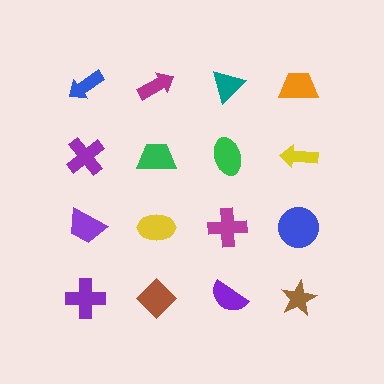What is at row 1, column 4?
An orange trapezoid.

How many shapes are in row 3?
4 shapes.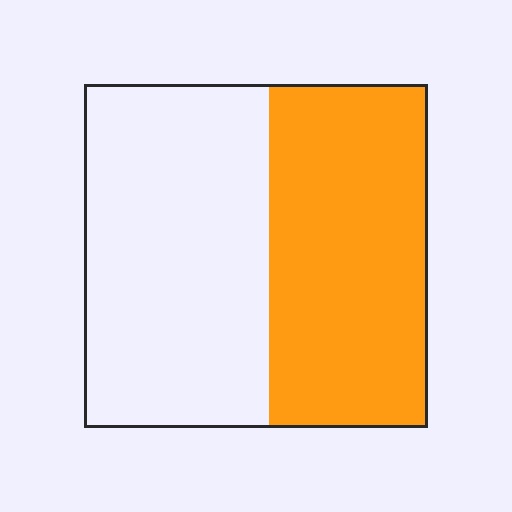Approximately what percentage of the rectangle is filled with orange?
Approximately 45%.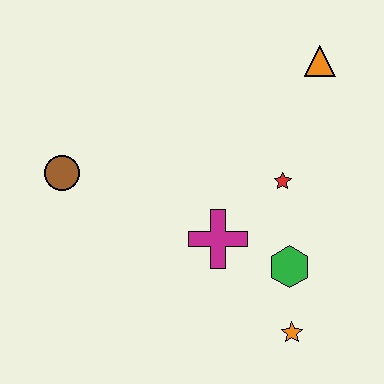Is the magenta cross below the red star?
Yes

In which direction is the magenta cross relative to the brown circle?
The magenta cross is to the right of the brown circle.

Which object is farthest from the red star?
The brown circle is farthest from the red star.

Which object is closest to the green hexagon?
The orange star is closest to the green hexagon.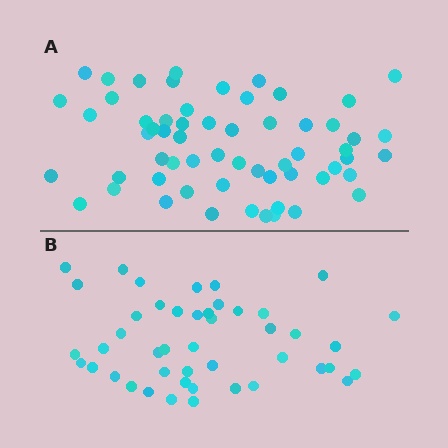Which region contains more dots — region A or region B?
Region A (the top region) has more dots.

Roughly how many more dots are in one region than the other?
Region A has approximately 15 more dots than region B.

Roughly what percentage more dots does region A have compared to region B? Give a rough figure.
About 35% more.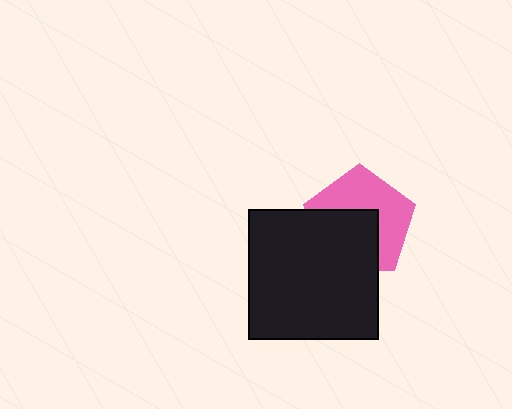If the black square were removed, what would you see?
You would see the complete pink pentagon.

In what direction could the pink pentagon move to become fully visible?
The pink pentagon could move toward the upper-right. That would shift it out from behind the black square entirely.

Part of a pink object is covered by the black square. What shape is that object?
It is a pentagon.